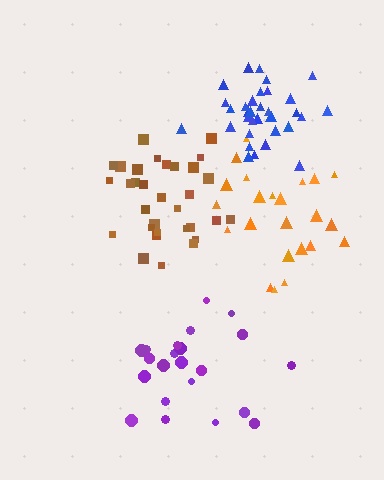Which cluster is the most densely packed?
Blue.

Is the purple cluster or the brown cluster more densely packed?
Purple.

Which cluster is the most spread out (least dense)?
Brown.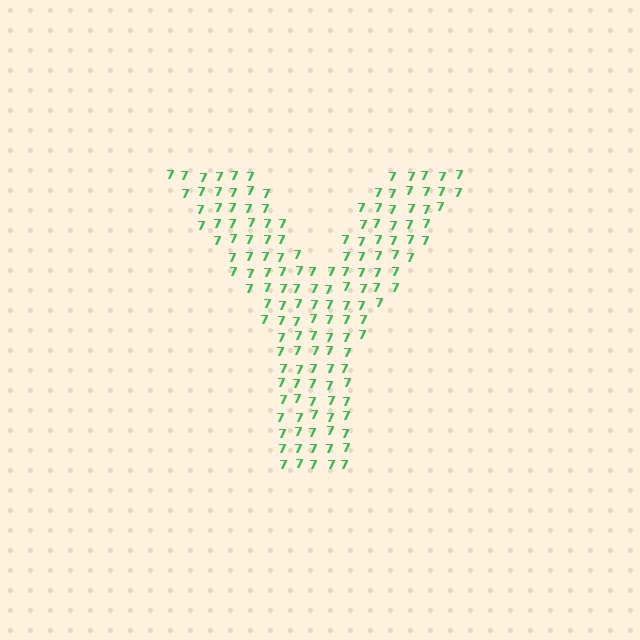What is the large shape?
The large shape is the letter Y.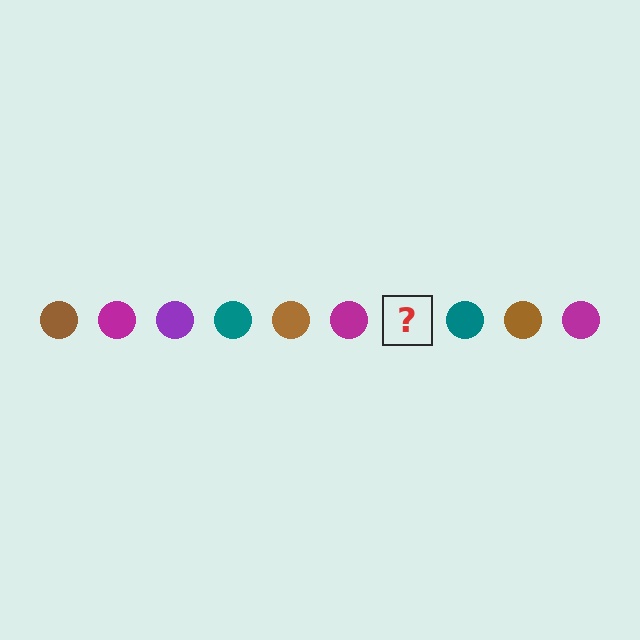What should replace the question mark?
The question mark should be replaced with a purple circle.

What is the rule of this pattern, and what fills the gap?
The rule is that the pattern cycles through brown, magenta, purple, teal circles. The gap should be filled with a purple circle.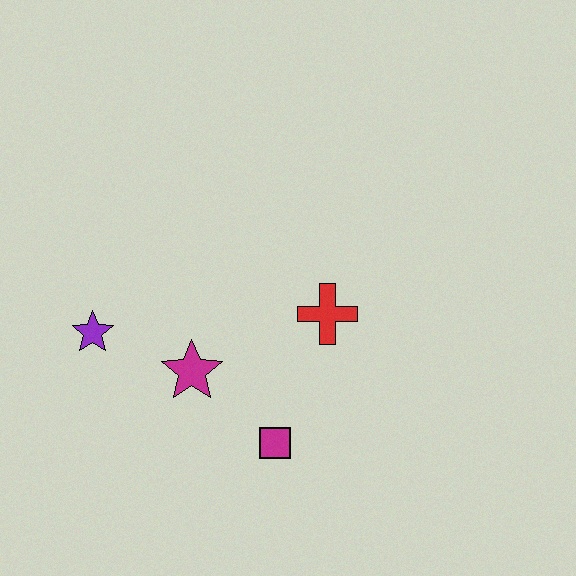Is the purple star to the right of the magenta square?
No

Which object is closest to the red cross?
The magenta square is closest to the red cross.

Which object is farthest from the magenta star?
The red cross is farthest from the magenta star.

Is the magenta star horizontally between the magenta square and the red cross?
No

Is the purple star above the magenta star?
Yes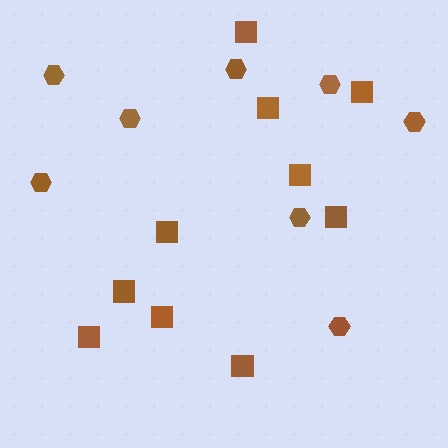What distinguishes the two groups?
There are 2 groups: one group of hexagons (8) and one group of squares (10).